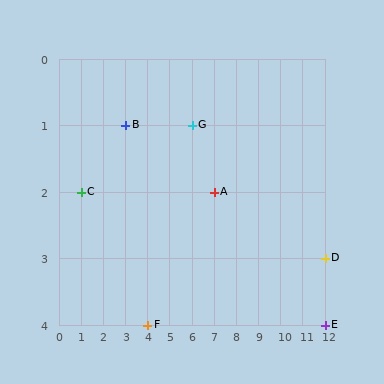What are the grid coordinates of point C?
Point C is at grid coordinates (1, 2).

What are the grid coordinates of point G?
Point G is at grid coordinates (6, 1).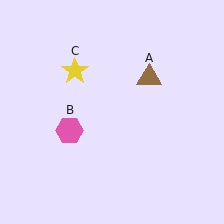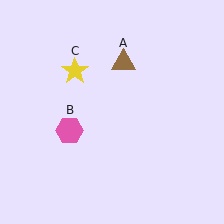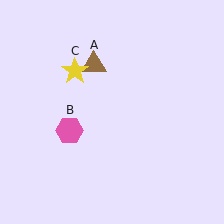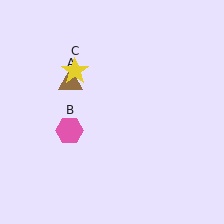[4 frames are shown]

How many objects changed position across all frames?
1 object changed position: brown triangle (object A).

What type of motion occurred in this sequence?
The brown triangle (object A) rotated counterclockwise around the center of the scene.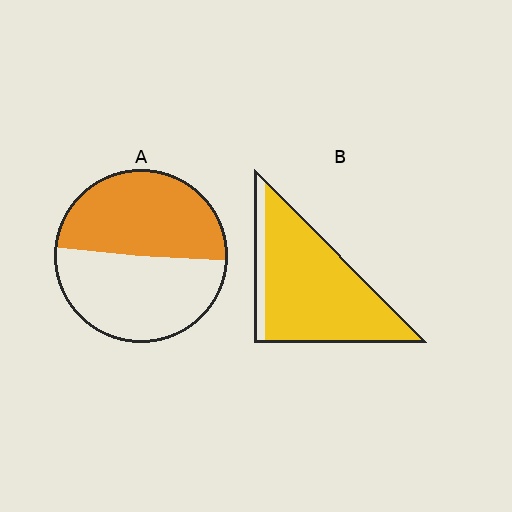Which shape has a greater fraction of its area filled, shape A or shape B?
Shape B.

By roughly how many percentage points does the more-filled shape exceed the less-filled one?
By roughly 40 percentage points (B over A).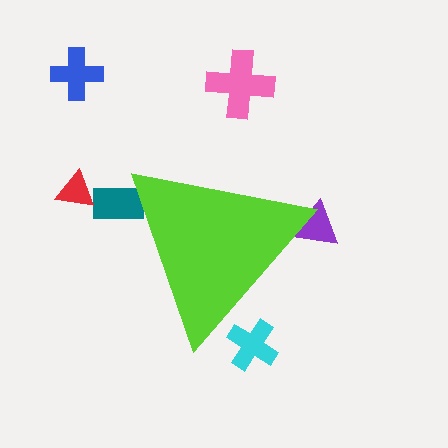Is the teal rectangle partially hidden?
Yes, the teal rectangle is partially hidden behind the lime triangle.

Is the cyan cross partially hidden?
Yes, the cyan cross is partially hidden behind the lime triangle.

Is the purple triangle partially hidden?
Yes, the purple triangle is partially hidden behind the lime triangle.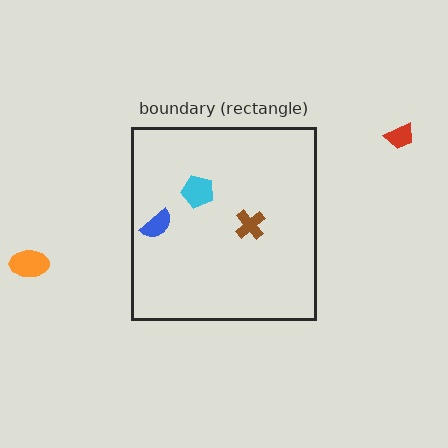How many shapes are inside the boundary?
3 inside, 2 outside.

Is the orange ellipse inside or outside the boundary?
Outside.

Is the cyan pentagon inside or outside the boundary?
Inside.